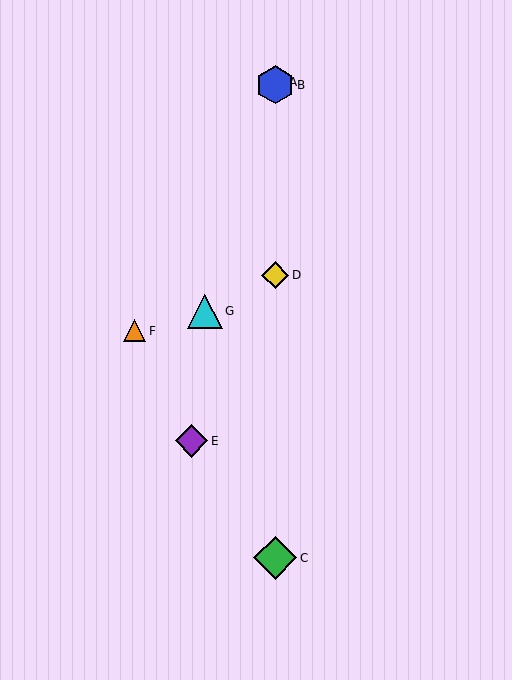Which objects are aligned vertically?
Objects A, B, C, D are aligned vertically.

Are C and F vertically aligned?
No, C is at x≈275 and F is at x≈135.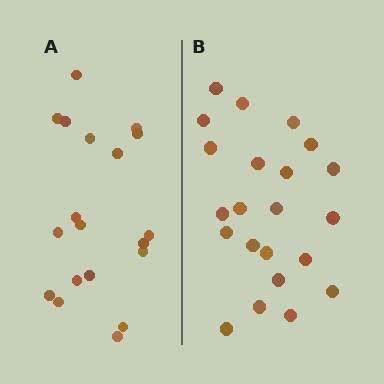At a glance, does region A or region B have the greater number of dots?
Region B (the right region) has more dots.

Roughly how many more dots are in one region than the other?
Region B has just a few more — roughly 2 or 3 more dots than region A.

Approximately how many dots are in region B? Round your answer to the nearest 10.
About 20 dots. (The exact count is 22, which rounds to 20.)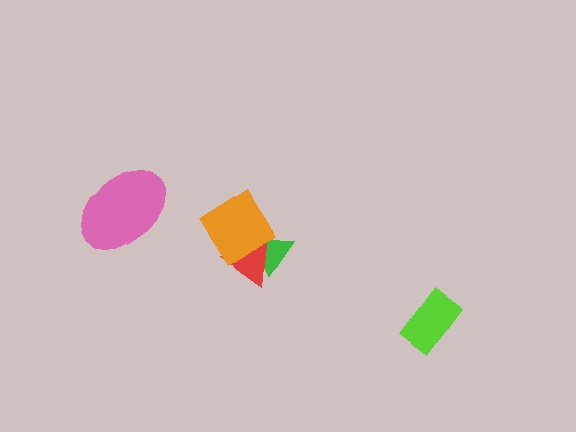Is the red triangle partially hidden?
Yes, it is partially covered by another shape.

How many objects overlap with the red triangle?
2 objects overlap with the red triangle.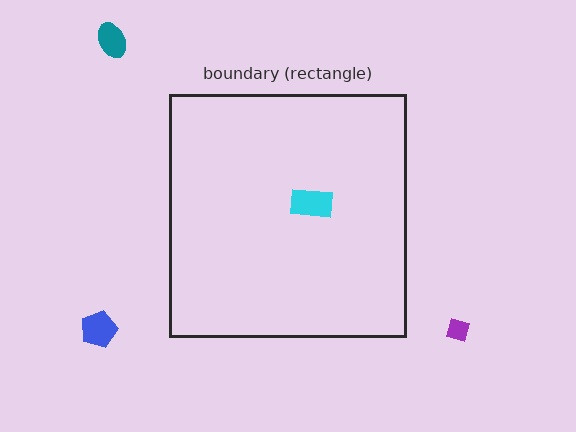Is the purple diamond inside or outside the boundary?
Outside.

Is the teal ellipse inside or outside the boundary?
Outside.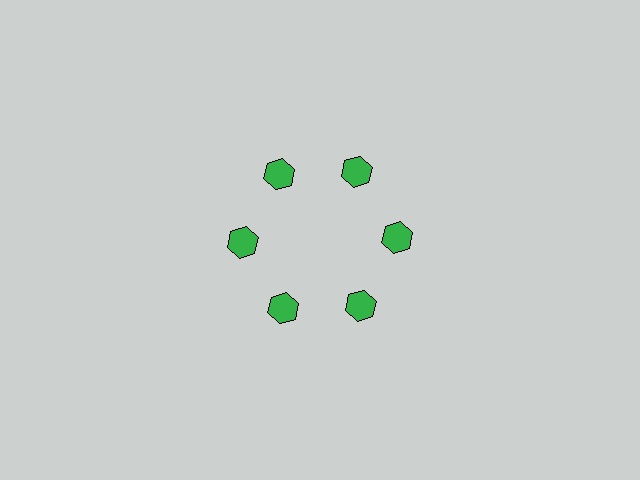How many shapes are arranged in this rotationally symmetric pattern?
There are 6 shapes, arranged in 6 groups of 1.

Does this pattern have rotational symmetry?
Yes, this pattern has 6-fold rotational symmetry. It looks the same after rotating 60 degrees around the center.